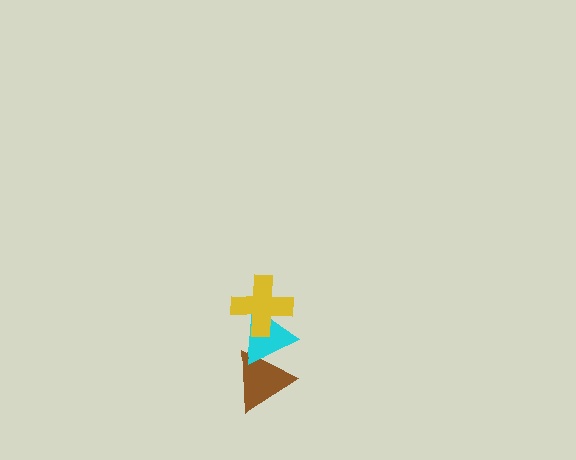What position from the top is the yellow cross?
The yellow cross is 1st from the top.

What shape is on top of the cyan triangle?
The yellow cross is on top of the cyan triangle.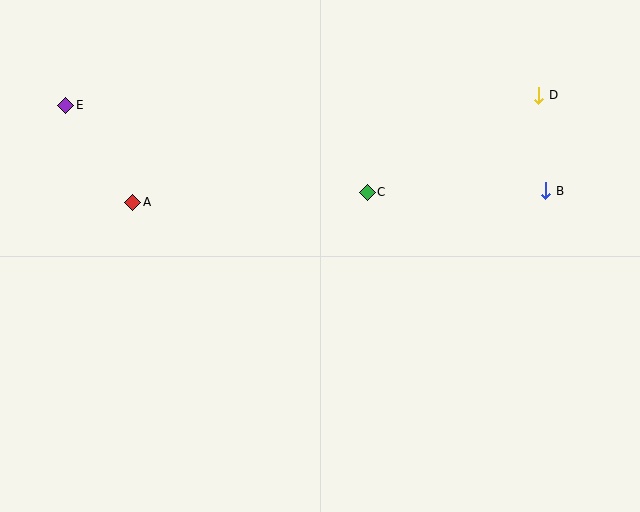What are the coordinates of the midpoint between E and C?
The midpoint between E and C is at (216, 149).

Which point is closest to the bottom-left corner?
Point A is closest to the bottom-left corner.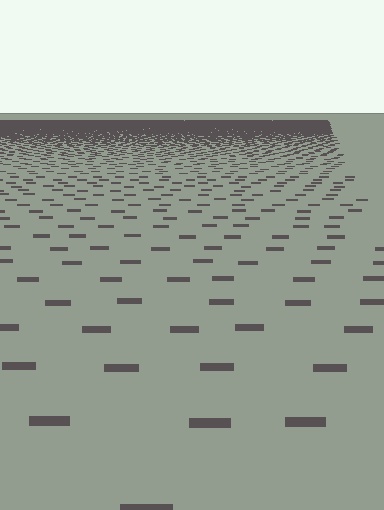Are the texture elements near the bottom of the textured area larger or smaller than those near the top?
Larger. Near the bottom, elements are closer to the viewer and appear at a bigger on-screen size.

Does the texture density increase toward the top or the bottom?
Density increases toward the top.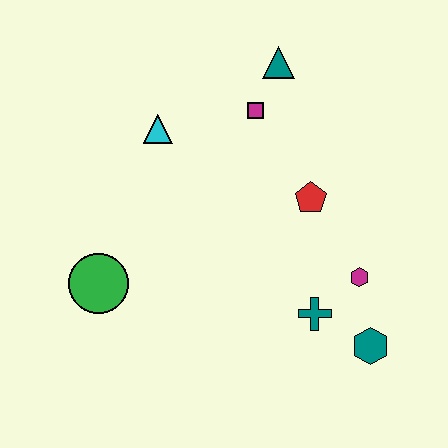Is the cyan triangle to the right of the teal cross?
No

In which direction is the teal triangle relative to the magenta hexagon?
The teal triangle is above the magenta hexagon.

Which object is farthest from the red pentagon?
The green circle is farthest from the red pentagon.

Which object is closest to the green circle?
The cyan triangle is closest to the green circle.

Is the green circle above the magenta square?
No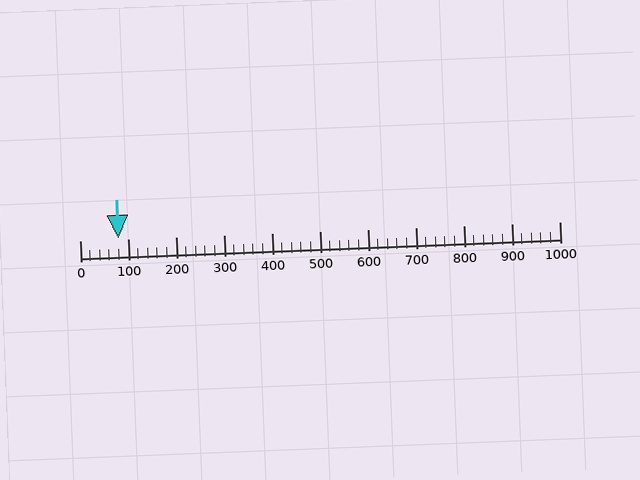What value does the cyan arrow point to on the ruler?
The cyan arrow points to approximately 81.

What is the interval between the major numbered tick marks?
The major tick marks are spaced 100 units apart.